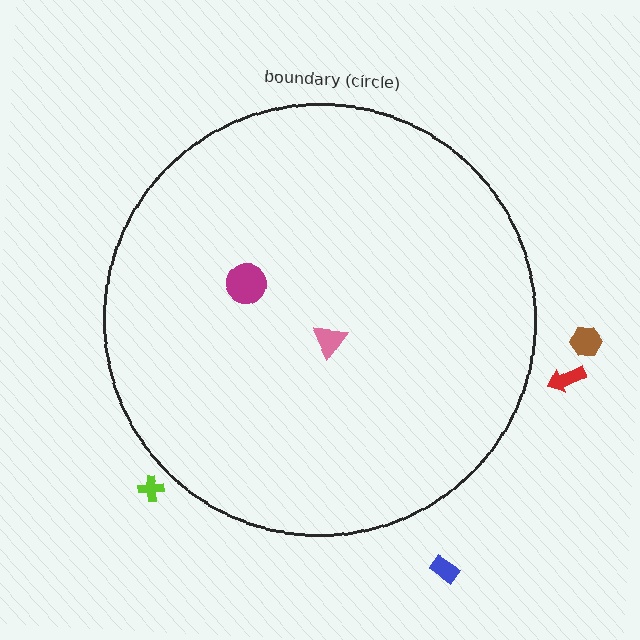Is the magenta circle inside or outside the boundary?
Inside.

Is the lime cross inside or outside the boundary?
Outside.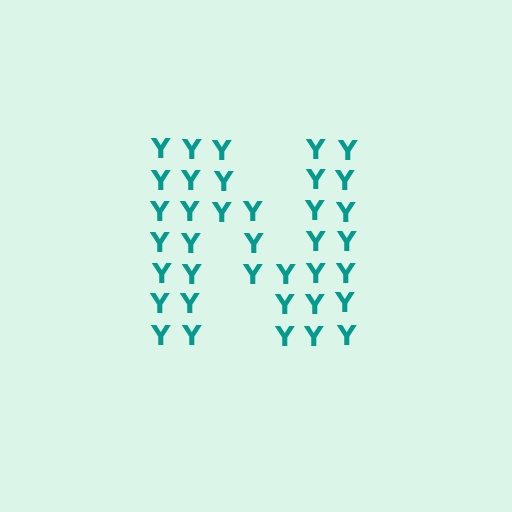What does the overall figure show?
The overall figure shows the letter N.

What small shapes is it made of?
It is made of small letter Y's.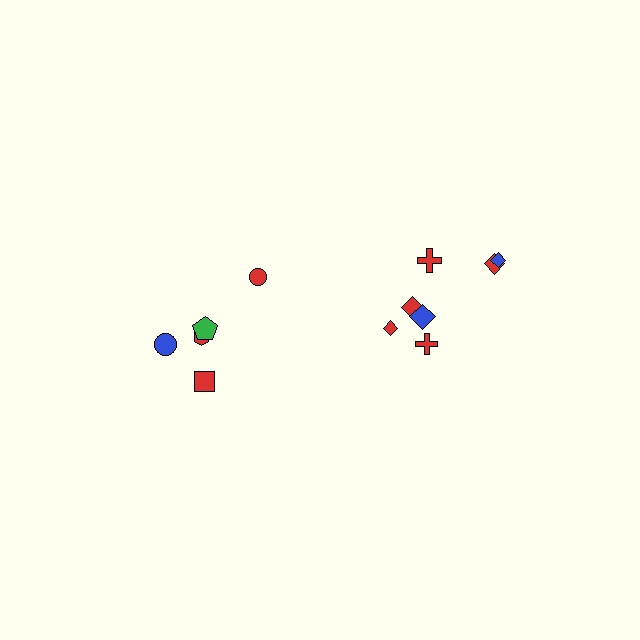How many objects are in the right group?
There are 7 objects.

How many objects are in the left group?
There are 5 objects.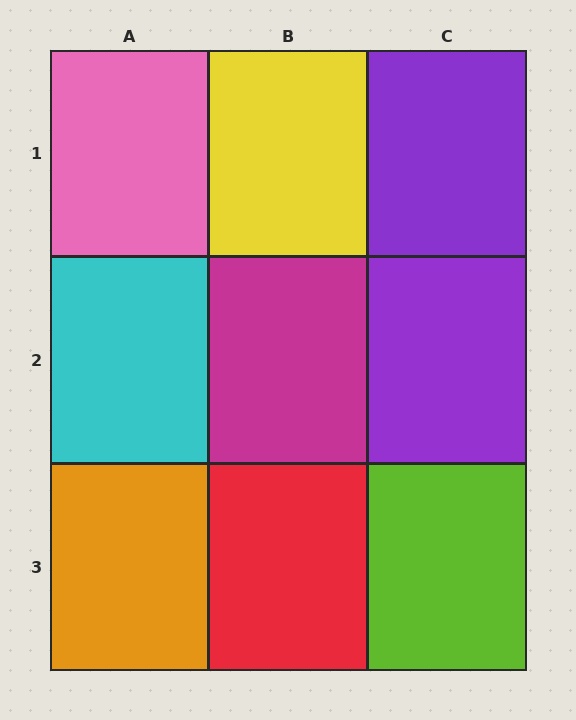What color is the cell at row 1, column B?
Yellow.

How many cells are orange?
1 cell is orange.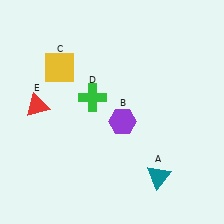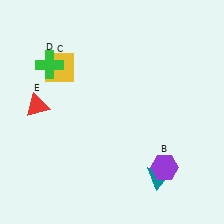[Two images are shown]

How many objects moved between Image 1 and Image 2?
2 objects moved between the two images.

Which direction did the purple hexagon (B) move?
The purple hexagon (B) moved down.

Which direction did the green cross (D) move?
The green cross (D) moved left.